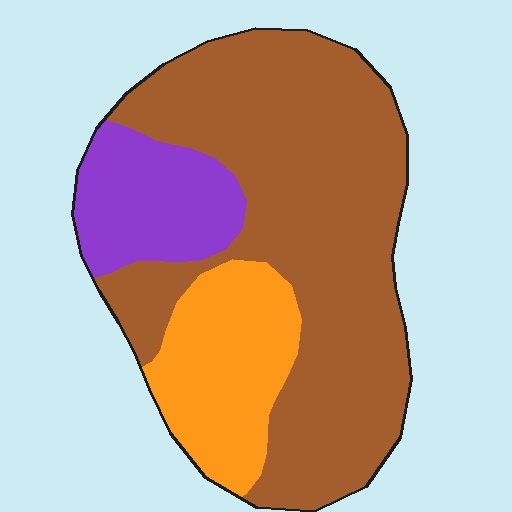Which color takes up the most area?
Brown, at roughly 65%.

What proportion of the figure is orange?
Orange covers 20% of the figure.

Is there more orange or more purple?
Orange.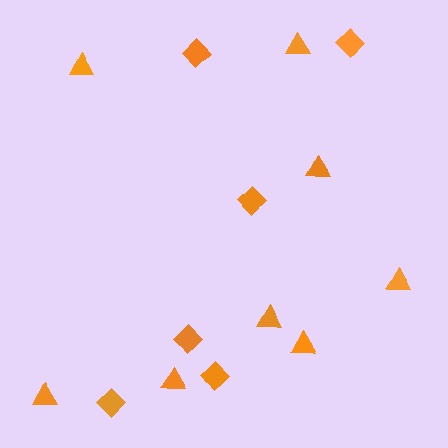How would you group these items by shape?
There are 2 groups: one group of triangles (8) and one group of diamonds (6).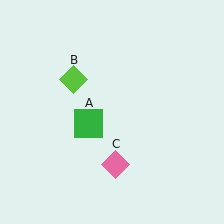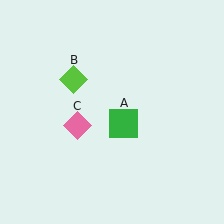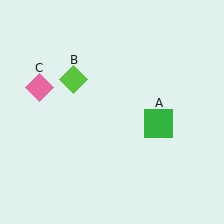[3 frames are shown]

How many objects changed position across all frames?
2 objects changed position: green square (object A), pink diamond (object C).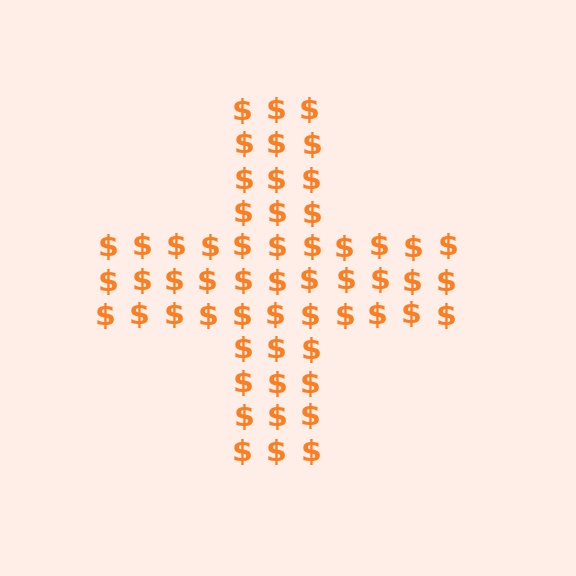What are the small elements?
The small elements are dollar signs.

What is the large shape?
The large shape is a cross.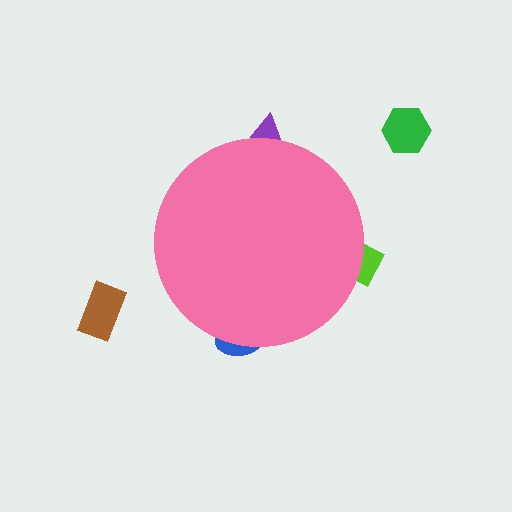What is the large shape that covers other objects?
A pink circle.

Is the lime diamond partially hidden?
Yes, the lime diamond is partially hidden behind the pink circle.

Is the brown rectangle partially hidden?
No, the brown rectangle is fully visible.